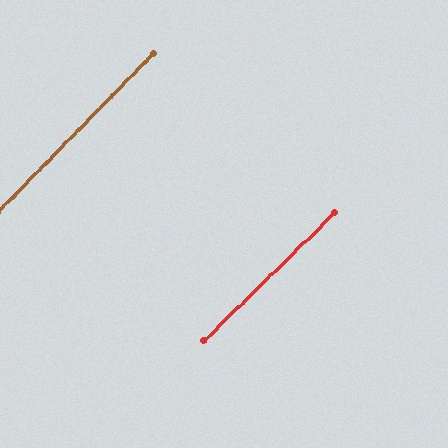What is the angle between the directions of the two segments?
Approximately 1 degree.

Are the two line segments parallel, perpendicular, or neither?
Parallel — their directions differ by only 0.8°.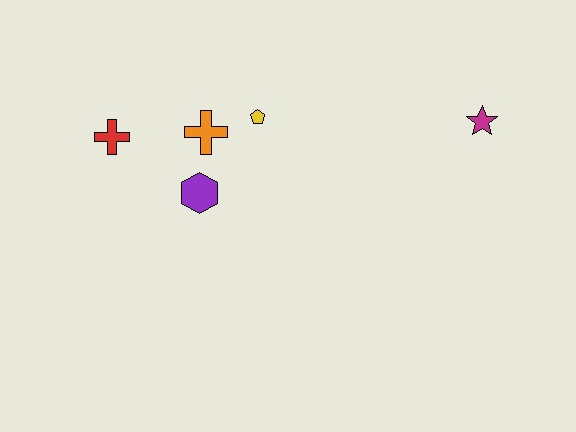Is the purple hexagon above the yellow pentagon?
No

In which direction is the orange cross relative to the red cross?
The orange cross is to the right of the red cross.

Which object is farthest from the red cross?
The magenta star is farthest from the red cross.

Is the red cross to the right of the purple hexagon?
No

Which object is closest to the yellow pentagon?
The orange cross is closest to the yellow pentagon.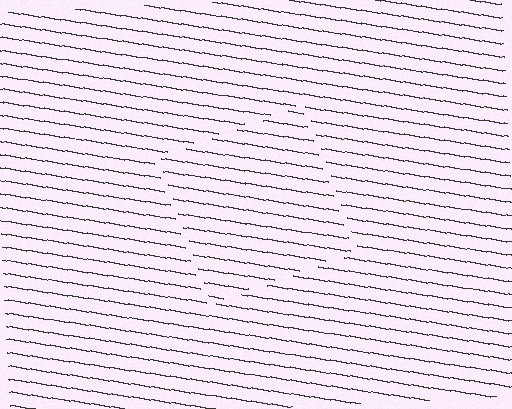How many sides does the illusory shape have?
4 sides — the line-ends trace a square.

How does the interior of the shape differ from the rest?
The interior of the shape contains the same grating, shifted by half a period — the contour is defined by the phase discontinuity where line-ends from the inner and outer gratings abut.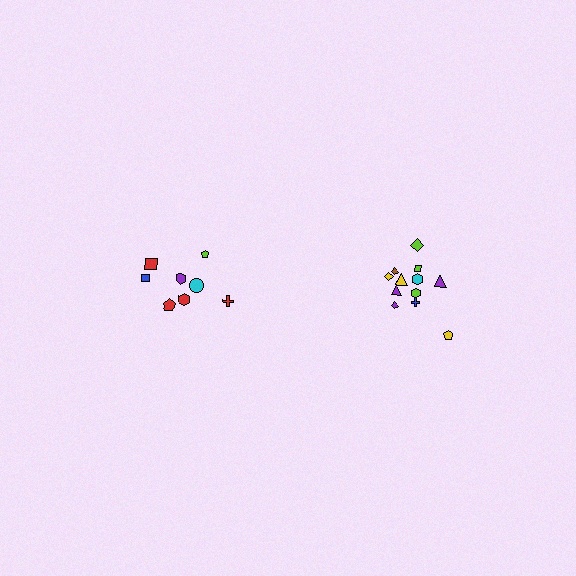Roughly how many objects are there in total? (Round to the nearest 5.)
Roughly 20 objects in total.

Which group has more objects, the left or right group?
The right group.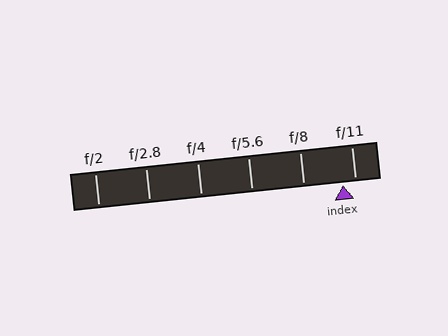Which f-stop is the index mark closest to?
The index mark is closest to f/11.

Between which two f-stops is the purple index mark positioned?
The index mark is between f/8 and f/11.